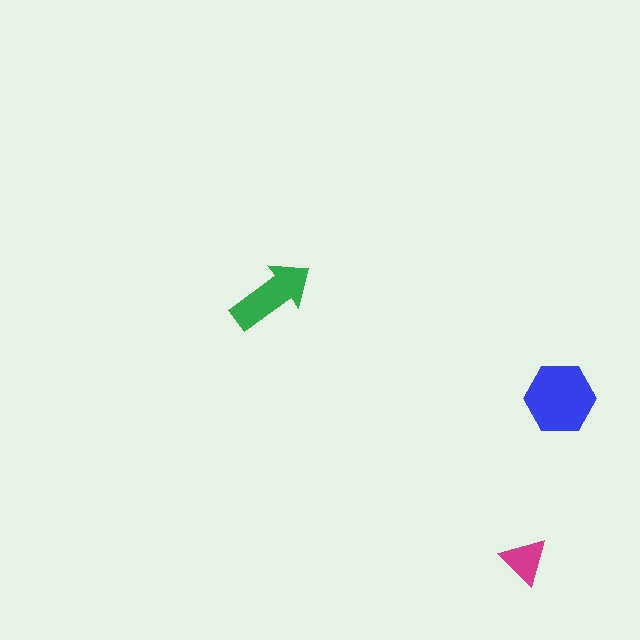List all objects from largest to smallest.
The blue hexagon, the green arrow, the magenta triangle.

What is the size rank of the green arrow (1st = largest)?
2nd.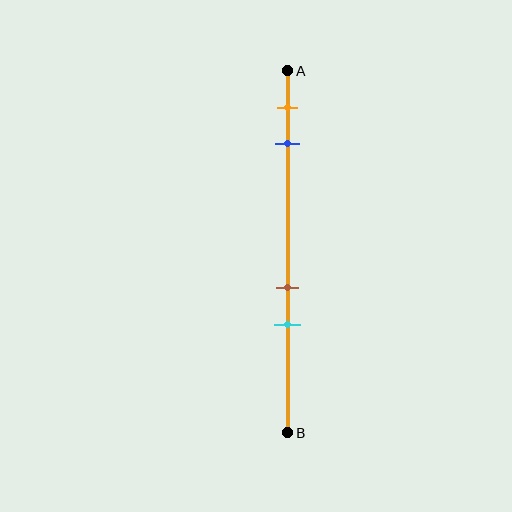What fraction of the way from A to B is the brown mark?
The brown mark is approximately 60% (0.6) of the way from A to B.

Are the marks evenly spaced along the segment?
No, the marks are not evenly spaced.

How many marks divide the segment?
There are 4 marks dividing the segment.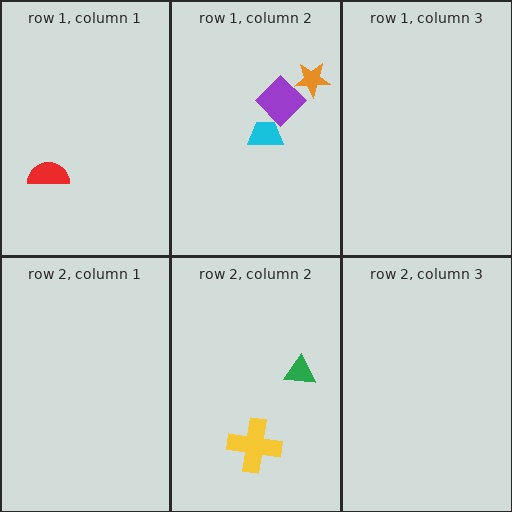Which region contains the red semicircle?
The row 1, column 1 region.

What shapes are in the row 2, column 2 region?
The green triangle, the yellow cross.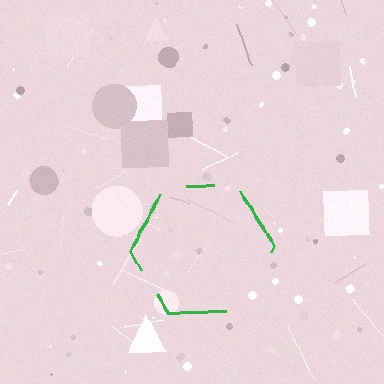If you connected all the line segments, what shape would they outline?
They would outline a hexagon.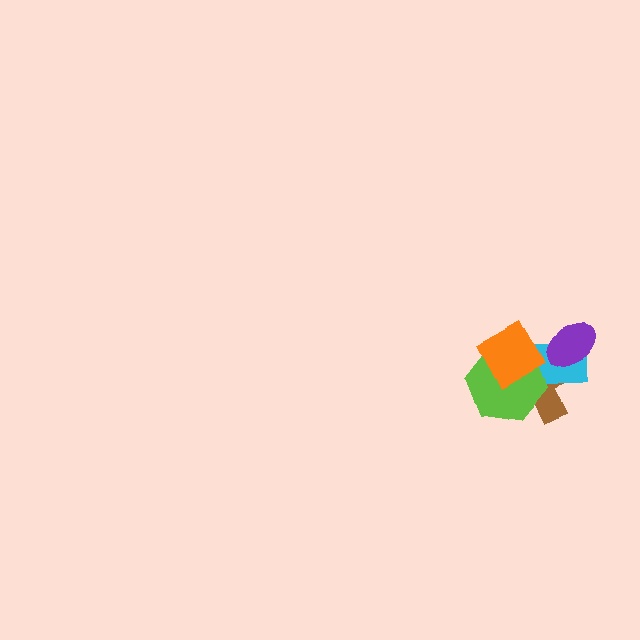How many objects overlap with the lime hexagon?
3 objects overlap with the lime hexagon.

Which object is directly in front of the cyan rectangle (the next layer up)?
The lime hexagon is directly in front of the cyan rectangle.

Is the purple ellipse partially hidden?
No, no other shape covers it.